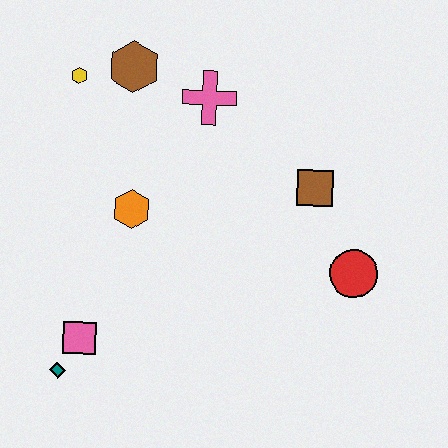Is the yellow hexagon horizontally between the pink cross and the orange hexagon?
No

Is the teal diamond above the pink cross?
No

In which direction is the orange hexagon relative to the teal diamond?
The orange hexagon is above the teal diamond.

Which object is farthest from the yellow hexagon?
The red circle is farthest from the yellow hexagon.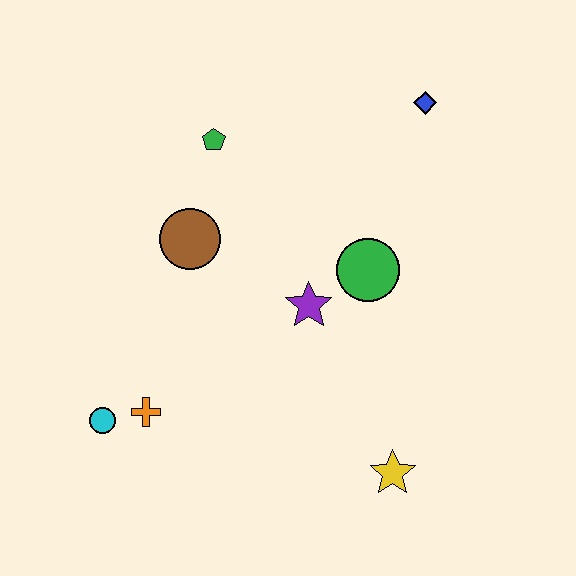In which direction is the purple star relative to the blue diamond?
The purple star is below the blue diamond.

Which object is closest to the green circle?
The purple star is closest to the green circle.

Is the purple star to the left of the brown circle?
No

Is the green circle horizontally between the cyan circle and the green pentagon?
No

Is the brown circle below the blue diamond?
Yes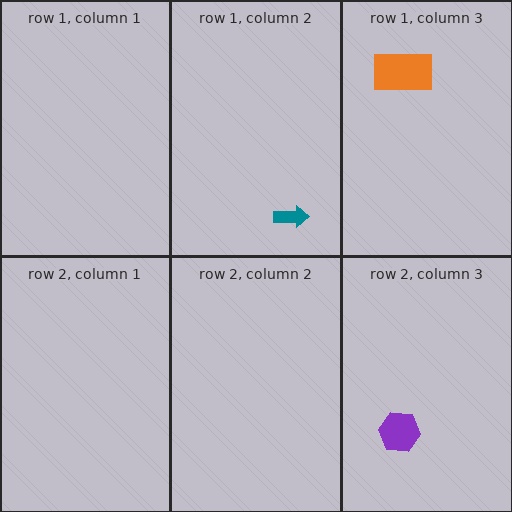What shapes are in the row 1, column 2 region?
The teal arrow.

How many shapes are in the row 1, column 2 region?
1.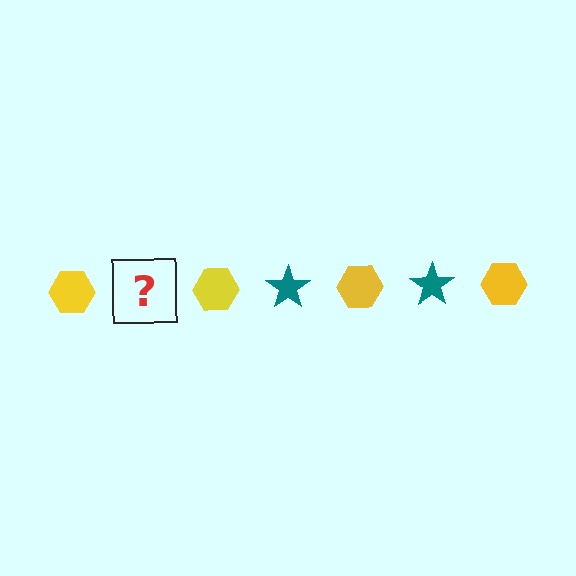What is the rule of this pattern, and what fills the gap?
The rule is that the pattern alternates between yellow hexagon and teal star. The gap should be filled with a teal star.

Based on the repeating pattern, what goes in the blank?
The blank should be a teal star.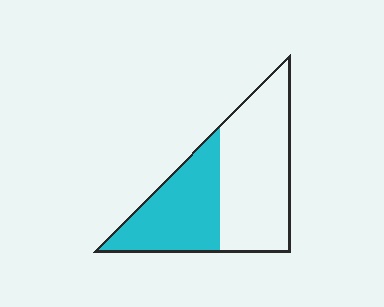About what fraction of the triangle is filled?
About two fifths (2/5).